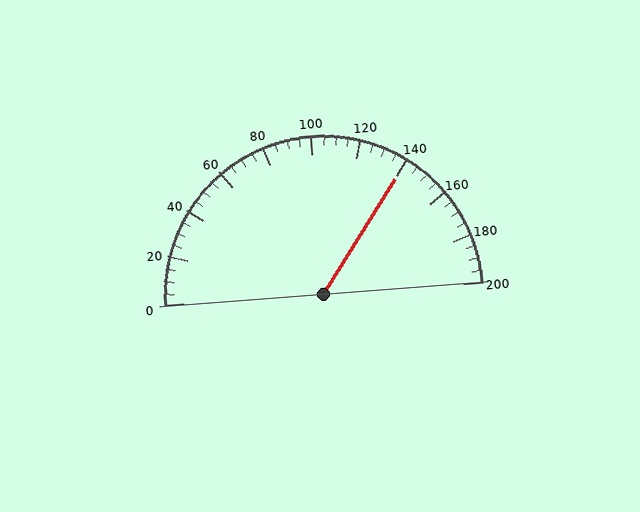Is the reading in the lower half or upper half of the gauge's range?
The reading is in the upper half of the range (0 to 200).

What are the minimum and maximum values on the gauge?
The gauge ranges from 0 to 200.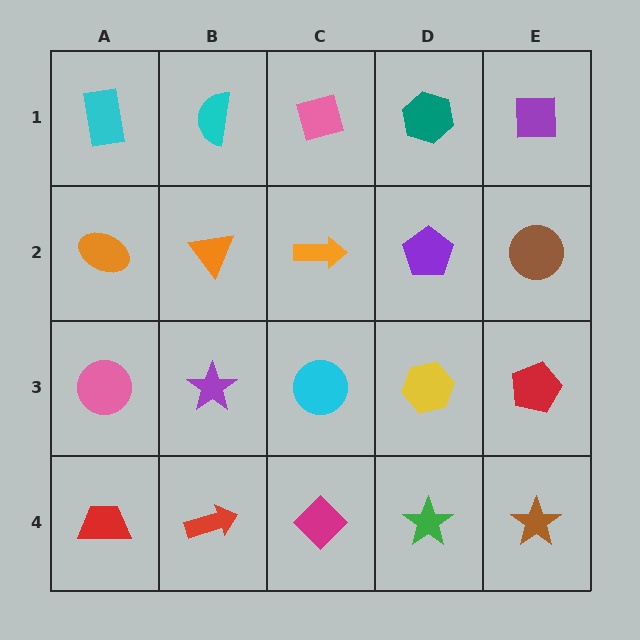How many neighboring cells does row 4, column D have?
3.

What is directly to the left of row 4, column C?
A red arrow.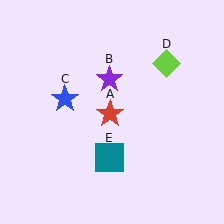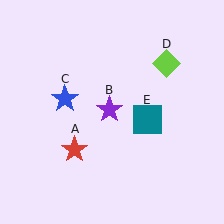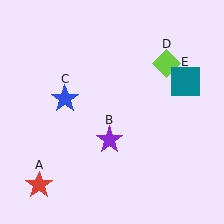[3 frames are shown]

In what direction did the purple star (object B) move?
The purple star (object B) moved down.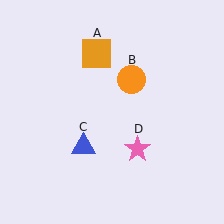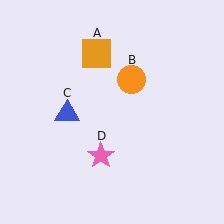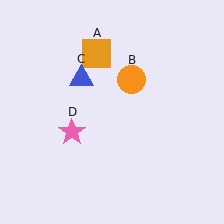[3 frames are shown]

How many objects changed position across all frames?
2 objects changed position: blue triangle (object C), pink star (object D).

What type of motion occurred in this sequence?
The blue triangle (object C), pink star (object D) rotated clockwise around the center of the scene.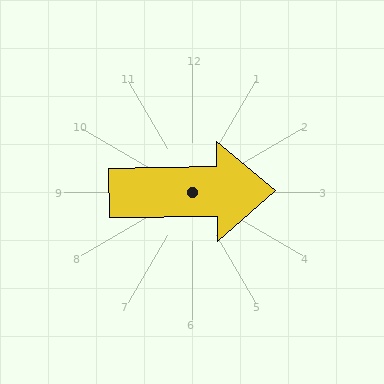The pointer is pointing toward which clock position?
Roughly 3 o'clock.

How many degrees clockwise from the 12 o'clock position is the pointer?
Approximately 89 degrees.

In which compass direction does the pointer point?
East.